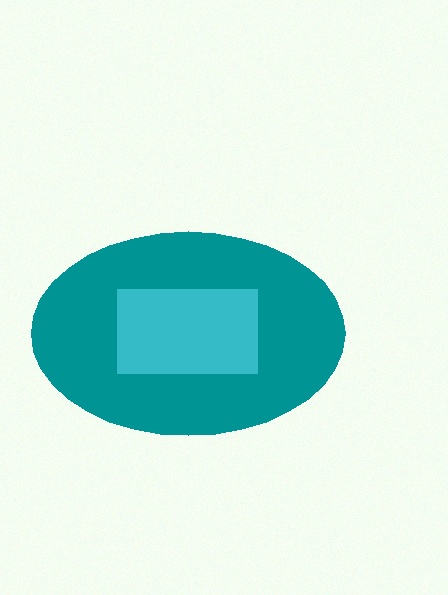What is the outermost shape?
The teal ellipse.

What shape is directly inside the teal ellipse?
The cyan rectangle.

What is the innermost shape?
The cyan rectangle.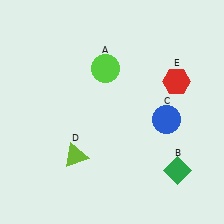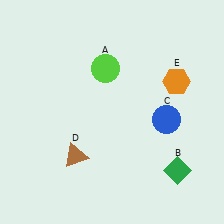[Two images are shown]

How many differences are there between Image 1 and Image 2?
There are 2 differences between the two images.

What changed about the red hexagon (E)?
In Image 1, E is red. In Image 2, it changed to orange.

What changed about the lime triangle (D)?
In Image 1, D is lime. In Image 2, it changed to brown.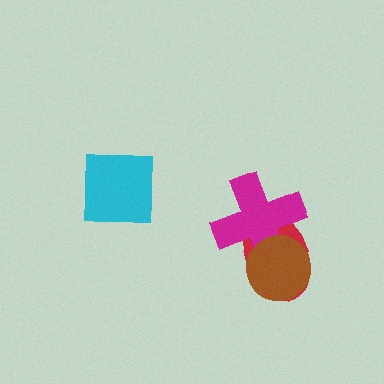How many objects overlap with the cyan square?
0 objects overlap with the cyan square.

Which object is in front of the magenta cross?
The brown circle is in front of the magenta cross.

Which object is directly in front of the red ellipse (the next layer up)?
The magenta cross is directly in front of the red ellipse.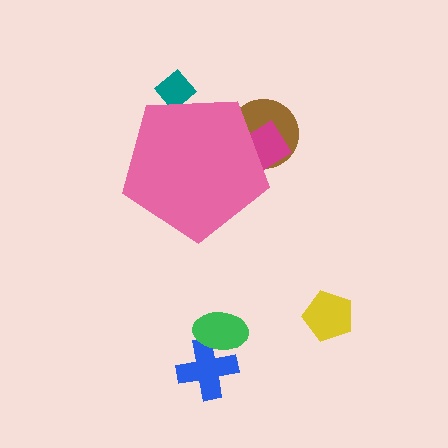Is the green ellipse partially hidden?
No, the green ellipse is fully visible.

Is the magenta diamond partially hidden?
Yes, the magenta diamond is partially hidden behind the pink pentagon.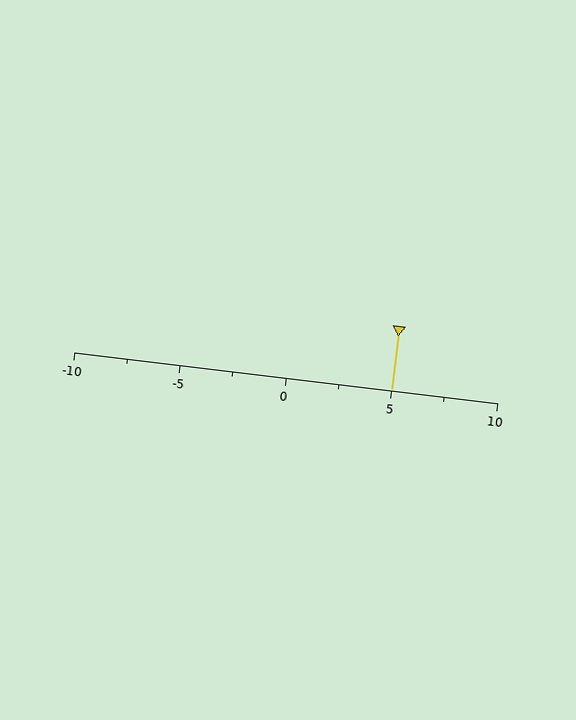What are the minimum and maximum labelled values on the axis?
The axis runs from -10 to 10.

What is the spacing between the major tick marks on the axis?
The major ticks are spaced 5 apart.